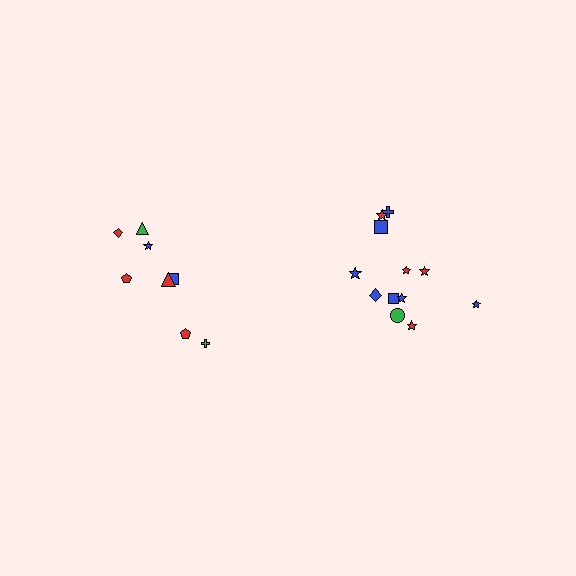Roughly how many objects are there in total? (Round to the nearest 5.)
Roughly 20 objects in total.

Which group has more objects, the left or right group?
The right group.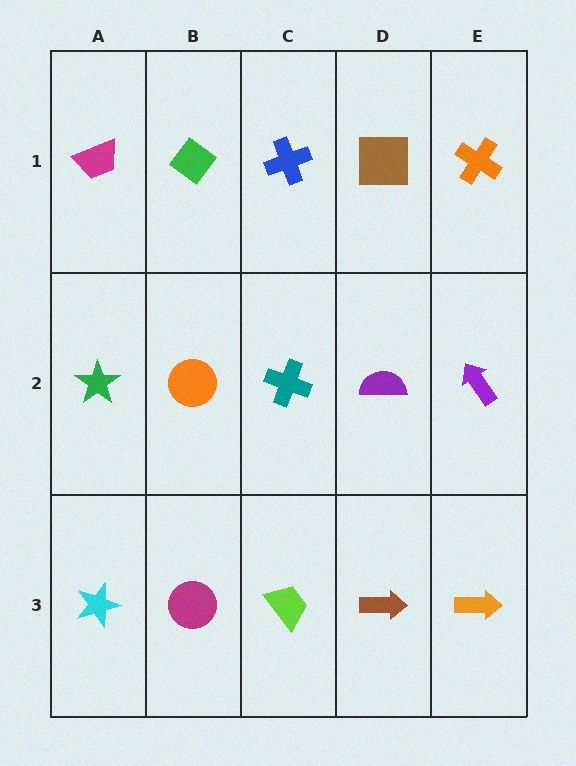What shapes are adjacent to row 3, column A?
A green star (row 2, column A), a magenta circle (row 3, column B).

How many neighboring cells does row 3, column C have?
3.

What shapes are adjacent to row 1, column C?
A teal cross (row 2, column C), a green diamond (row 1, column B), a brown square (row 1, column D).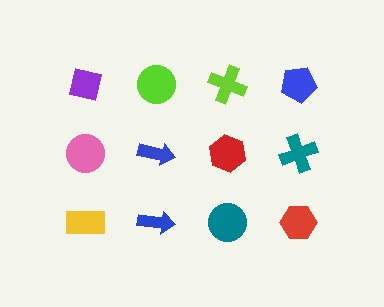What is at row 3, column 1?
A yellow rectangle.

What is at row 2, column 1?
A pink circle.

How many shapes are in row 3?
4 shapes.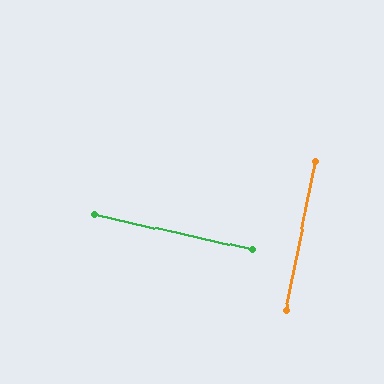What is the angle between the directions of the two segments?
Approximately 88 degrees.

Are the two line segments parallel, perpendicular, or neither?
Perpendicular — they meet at approximately 88°.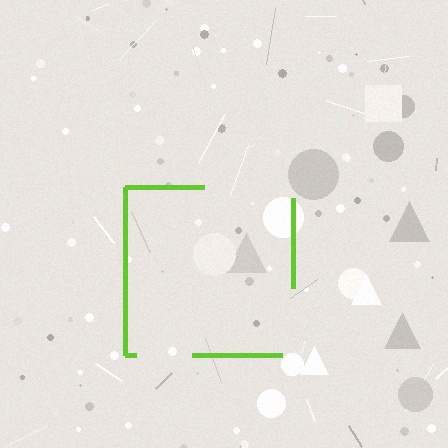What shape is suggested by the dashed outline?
The dashed outline suggests a square.